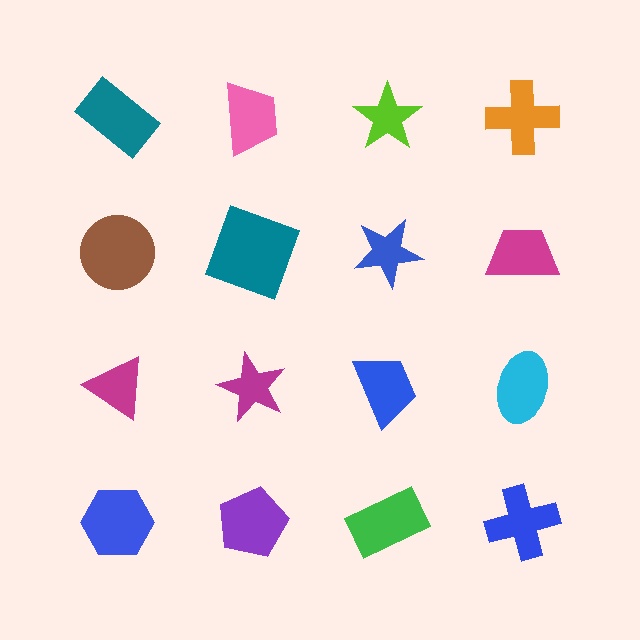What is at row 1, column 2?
A pink trapezoid.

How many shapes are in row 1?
4 shapes.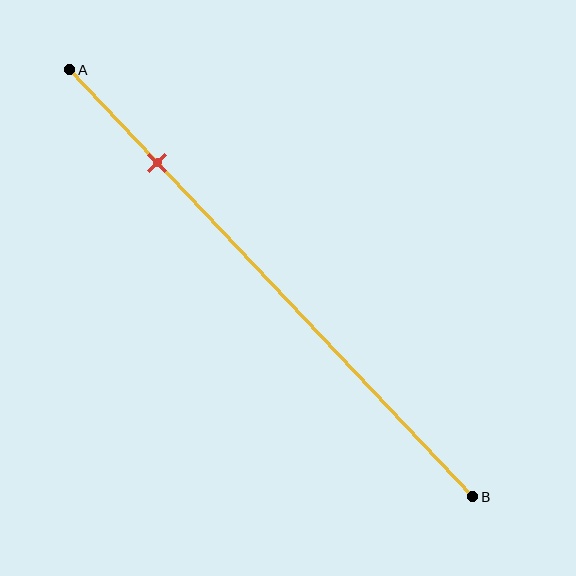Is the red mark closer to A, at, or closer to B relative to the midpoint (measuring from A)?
The red mark is closer to point A than the midpoint of segment AB.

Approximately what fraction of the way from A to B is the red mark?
The red mark is approximately 20% of the way from A to B.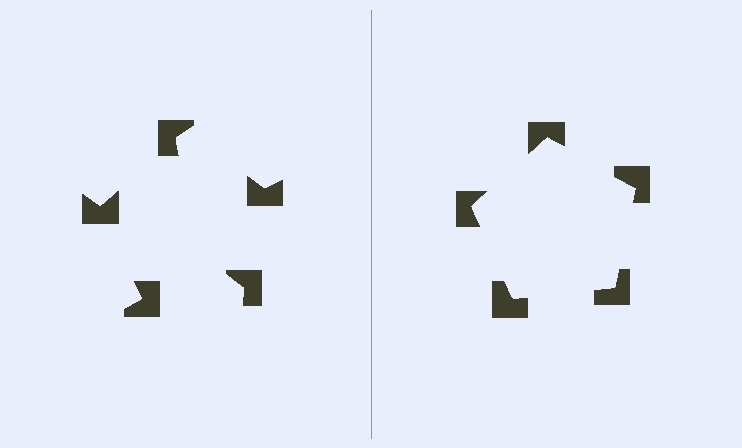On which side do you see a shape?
An illusory pentagon appears on the right side. On the left side the wedge cuts are rotated, so no coherent shape forms.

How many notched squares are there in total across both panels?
10 — 5 on each side.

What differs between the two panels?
The notched squares are positioned identically on both sides; only the wedge orientations differ. On the right they align to a pentagon; on the left they are misaligned.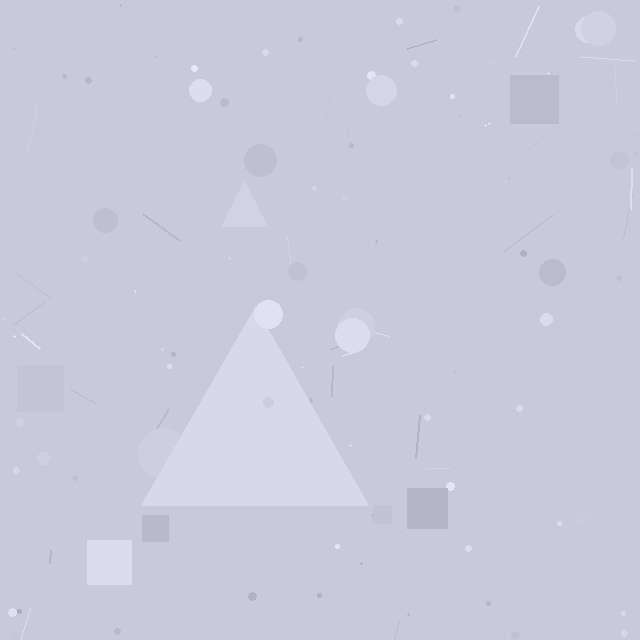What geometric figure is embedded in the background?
A triangle is embedded in the background.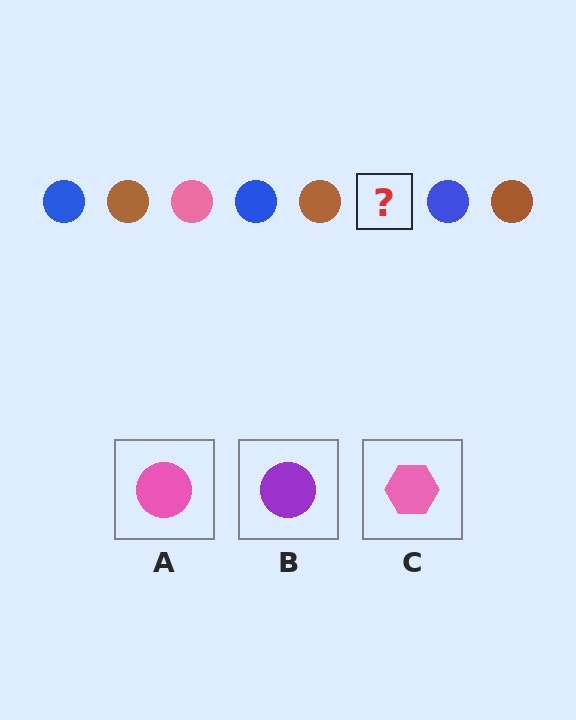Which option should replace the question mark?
Option A.